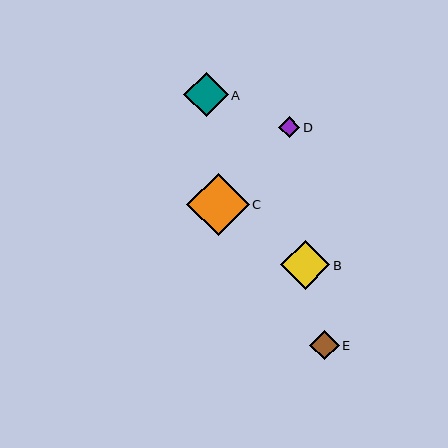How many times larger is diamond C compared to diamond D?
Diamond C is approximately 3.0 times the size of diamond D.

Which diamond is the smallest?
Diamond D is the smallest with a size of approximately 21 pixels.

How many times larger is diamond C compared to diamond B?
Diamond C is approximately 1.3 times the size of diamond B.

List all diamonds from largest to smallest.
From largest to smallest: C, B, A, E, D.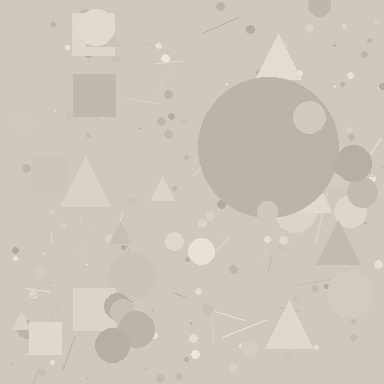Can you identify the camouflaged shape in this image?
The camouflaged shape is a circle.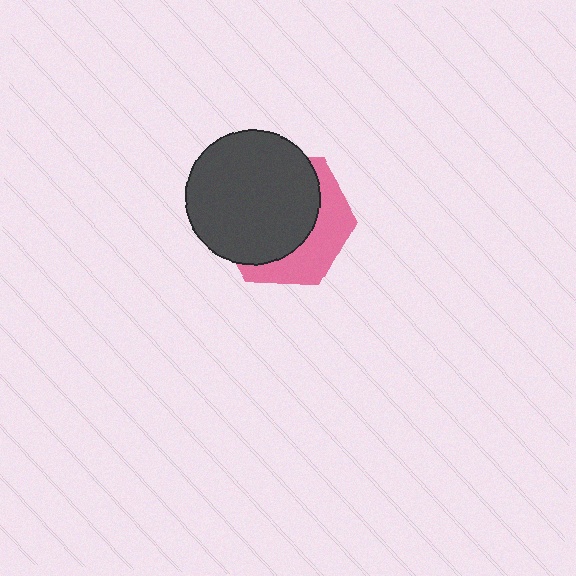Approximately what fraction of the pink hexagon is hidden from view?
Roughly 64% of the pink hexagon is hidden behind the dark gray circle.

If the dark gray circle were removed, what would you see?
You would see the complete pink hexagon.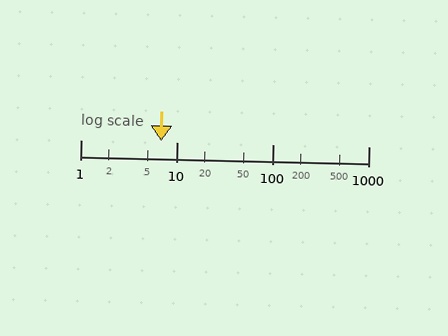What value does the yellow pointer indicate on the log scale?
The pointer indicates approximately 6.9.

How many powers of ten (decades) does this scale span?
The scale spans 3 decades, from 1 to 1000.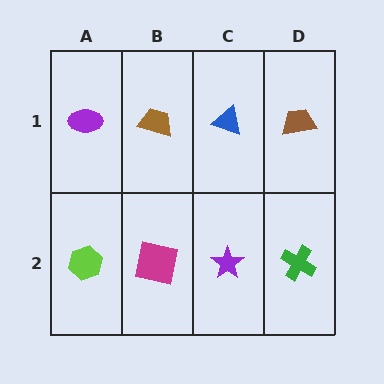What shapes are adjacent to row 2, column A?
A purple ellipse (row 1, column A), a magenta square (row 2, column B).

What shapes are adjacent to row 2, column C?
A blue triangle (row 1, column C), a magenta square (row 2, column B), a green cross (row 2, column D).